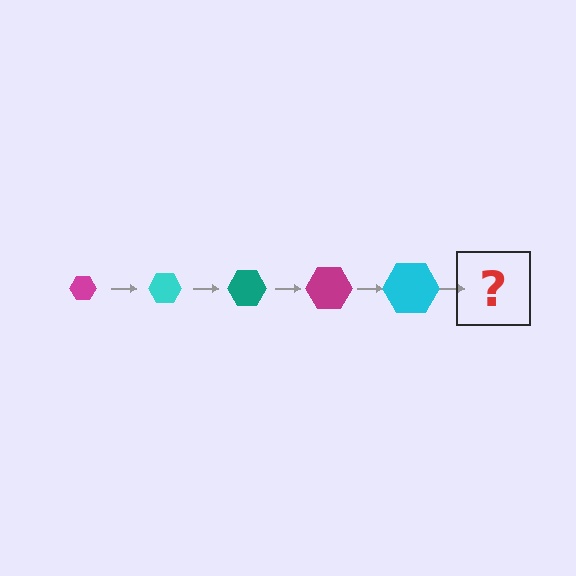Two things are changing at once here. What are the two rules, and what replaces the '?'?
The two rules are that the hexagon grows larger each step and the color cycles through magenta, cyan, and teal. The '?' should be a teal hexagon, larger than the previous one.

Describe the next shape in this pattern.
It should be a teal hexagon, larger than the previous one.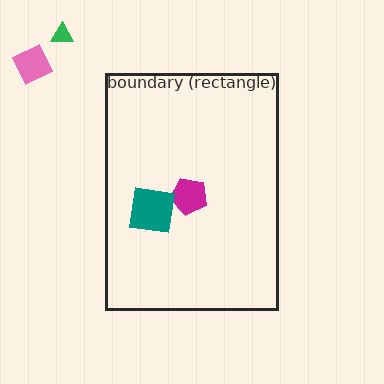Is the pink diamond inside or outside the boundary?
Outside.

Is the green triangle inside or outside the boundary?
Outside.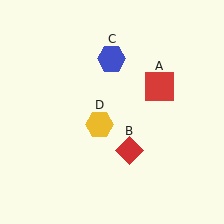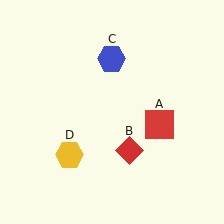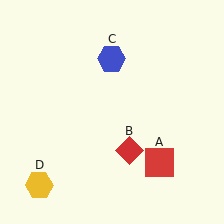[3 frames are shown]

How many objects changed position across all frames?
2 objects changed position: red square (object A), yellow hexagon (object D).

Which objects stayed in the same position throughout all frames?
Red diamond (object B) and blue hexagon (object C) remained stationary.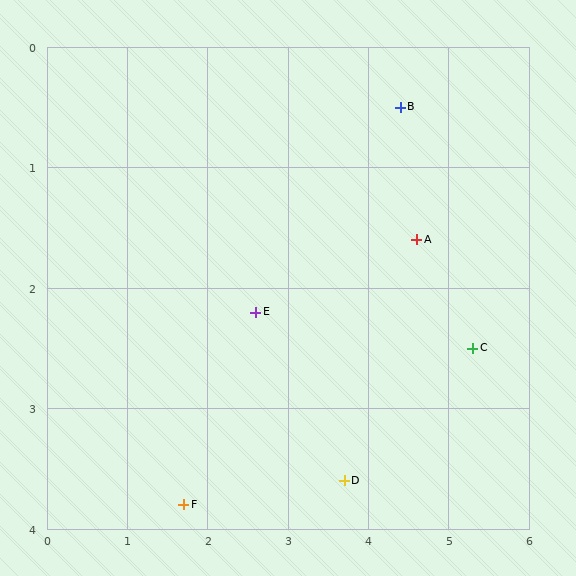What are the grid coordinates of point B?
Point B is at approximately (4.4, 0.5).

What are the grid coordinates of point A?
Point A is at approximately (4.6, 1.6).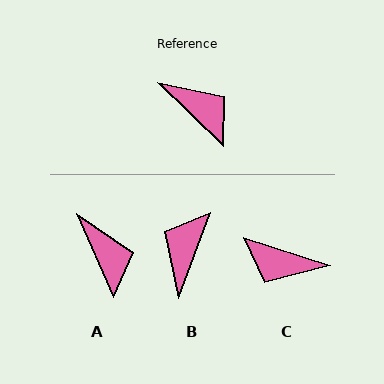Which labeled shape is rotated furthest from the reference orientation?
C, about 154 degrees away.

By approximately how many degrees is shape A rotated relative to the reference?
Approximately 23 degrees clockwise.